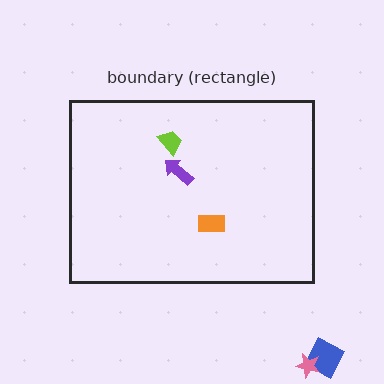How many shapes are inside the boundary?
3 inside, 2 outside.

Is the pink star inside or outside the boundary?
Outside.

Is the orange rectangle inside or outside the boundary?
Inside.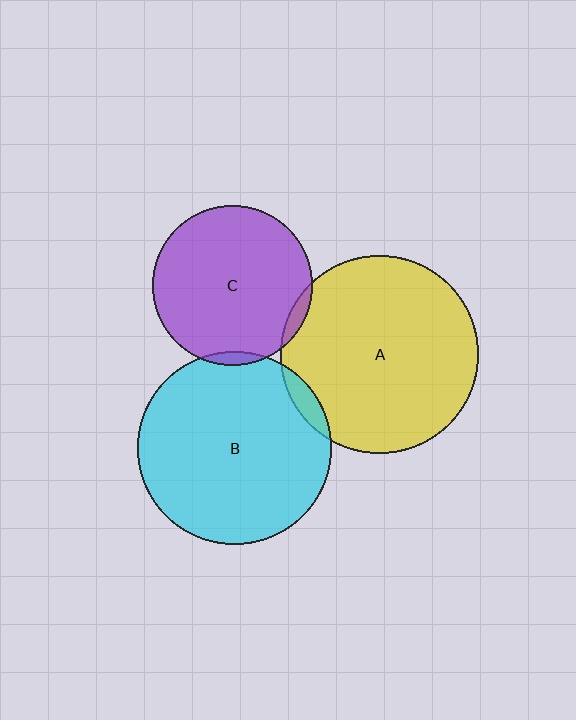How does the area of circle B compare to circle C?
Approximately 1.5 times.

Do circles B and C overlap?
Yes.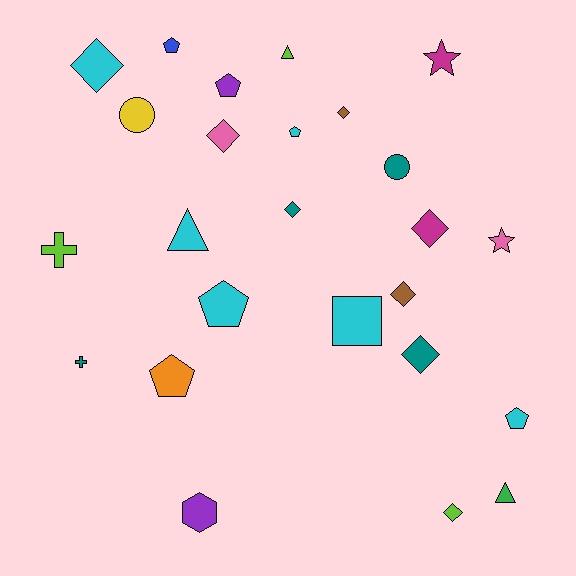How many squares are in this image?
There is 1 square.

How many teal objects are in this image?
There are 4 teal objects.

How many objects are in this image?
There are 25 objects.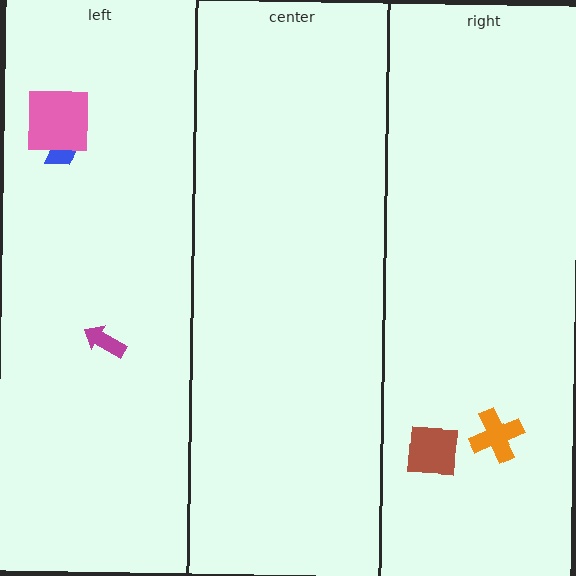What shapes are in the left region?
The blue trapezoid, the magenta arrow, the pink square.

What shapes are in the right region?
The orange cross, the brown square.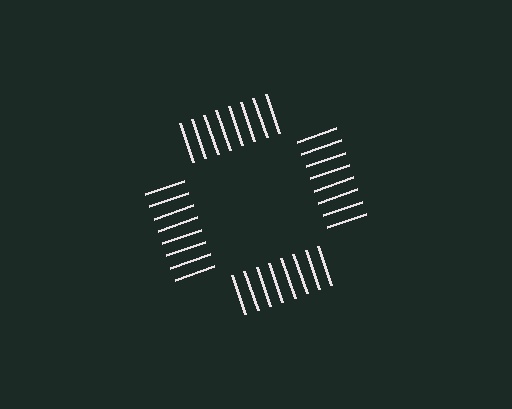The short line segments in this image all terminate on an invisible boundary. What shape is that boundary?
An illusory square — the line segments terminate on its edges but no continuous stroke is drawn.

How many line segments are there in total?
32 — 8 along each of the 4 edges.